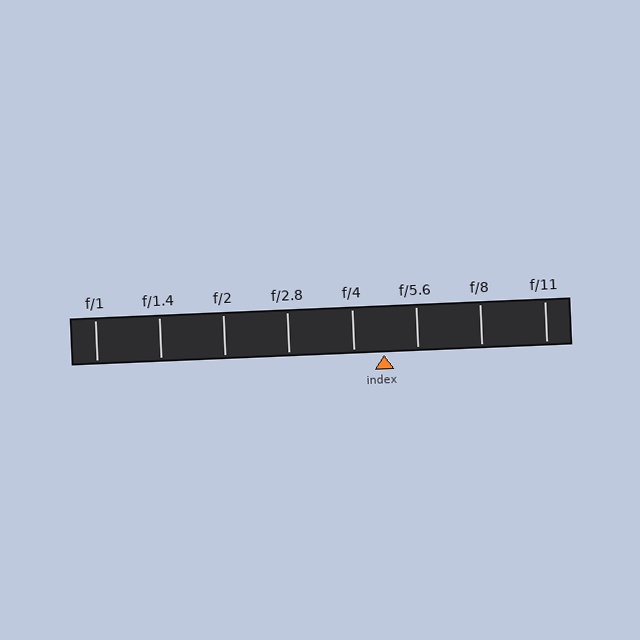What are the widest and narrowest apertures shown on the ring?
The widest aperture shown is f/1 and the narrowest is f/11.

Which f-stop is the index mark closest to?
The index mark is closest to f/4.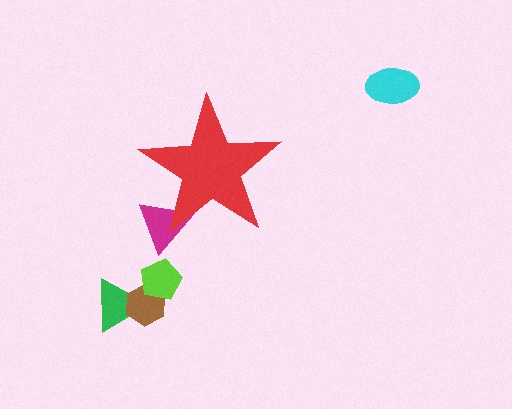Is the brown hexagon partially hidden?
No, the brown hexagon is fully visible.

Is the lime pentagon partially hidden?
No, the lime pentagon is fully visible.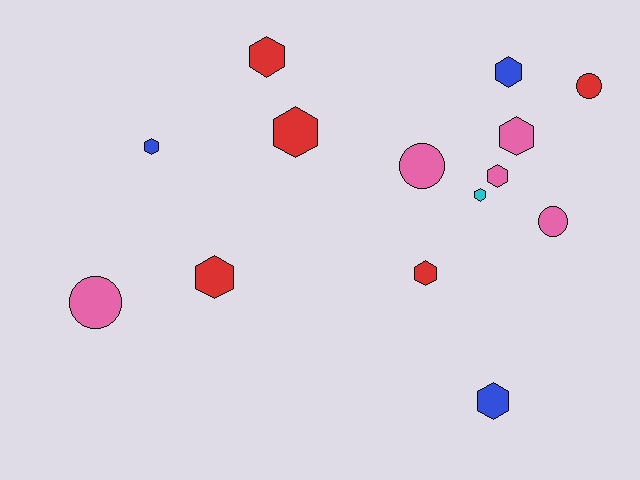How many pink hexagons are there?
There are 2 pink hexagons.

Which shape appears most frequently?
Hexagon, with 10 objects.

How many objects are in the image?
There are 14 objects.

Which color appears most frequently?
Pink, with 5 objects.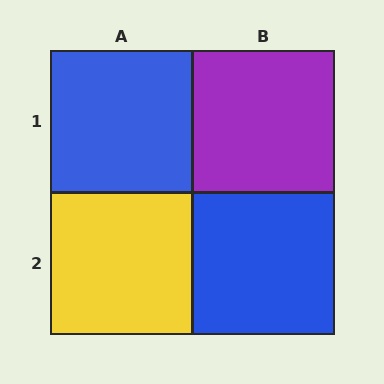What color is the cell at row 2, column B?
Blue.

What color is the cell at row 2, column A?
Yellow.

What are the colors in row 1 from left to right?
Blue, purple.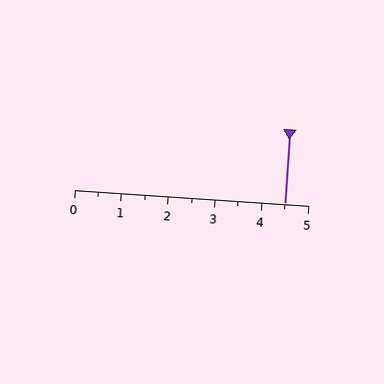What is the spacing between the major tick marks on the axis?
The major ticks are spaced 1 apart.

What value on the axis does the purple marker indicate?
The marker indicates approximately 4.5.